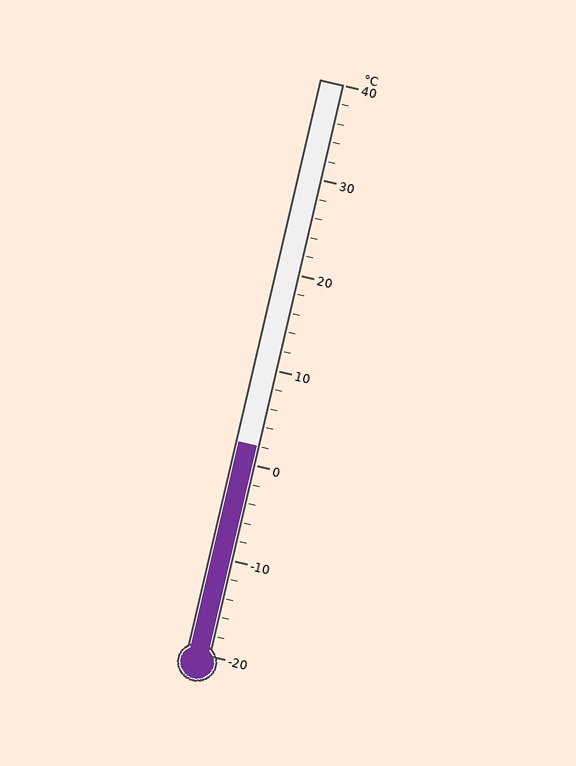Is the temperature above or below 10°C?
The temperature is below 10°C.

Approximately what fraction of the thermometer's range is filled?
The thermometer is filled to approximately 35% of its range.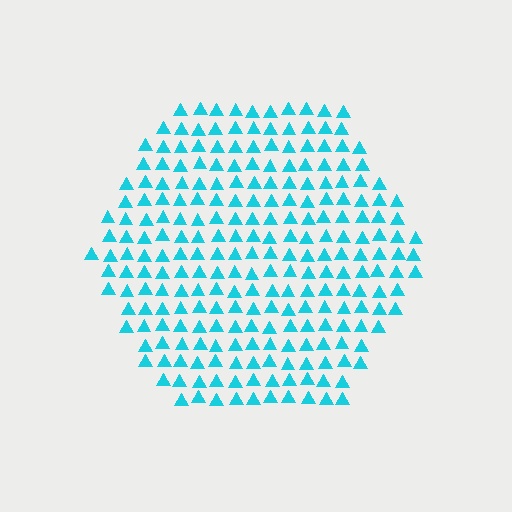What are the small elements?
The small elements are triangles.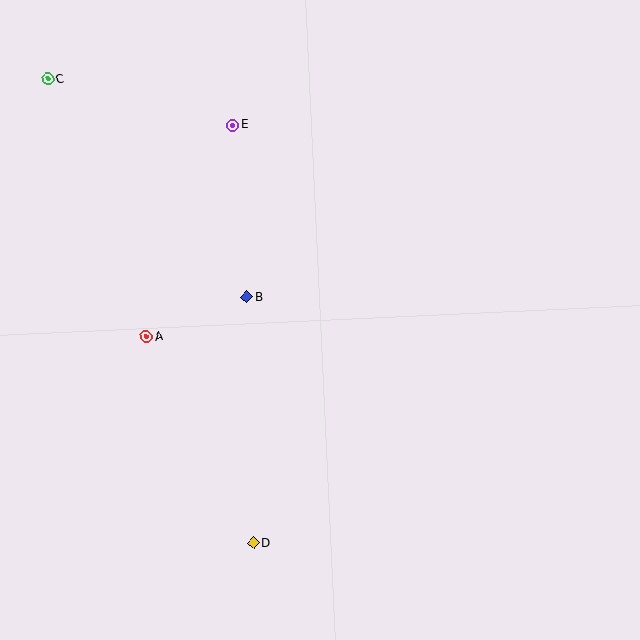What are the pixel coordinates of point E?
Point E is at (233, 125).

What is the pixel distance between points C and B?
The distance between C and B is 295 pixels.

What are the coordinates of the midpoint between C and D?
The midpoint between C and D is at (151, 311).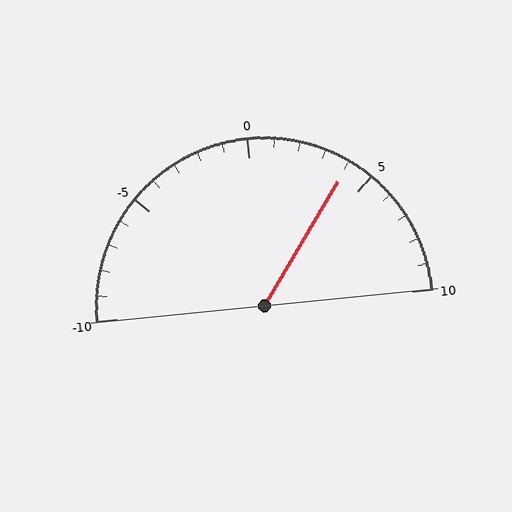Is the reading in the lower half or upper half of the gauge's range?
The reading is in the upper half of the range (-10 to 10).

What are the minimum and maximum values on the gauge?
The gauge ranges from -10 to 10.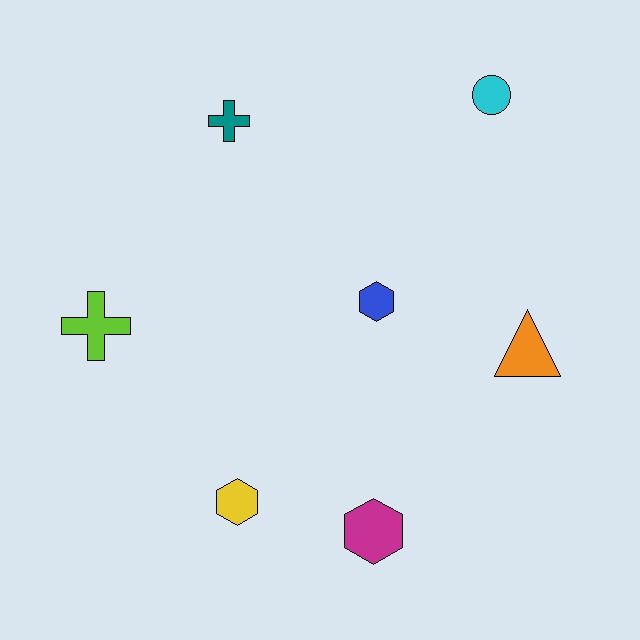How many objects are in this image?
There are 7 objects.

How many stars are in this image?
There are no stars.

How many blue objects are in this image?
There is 1 blue object.